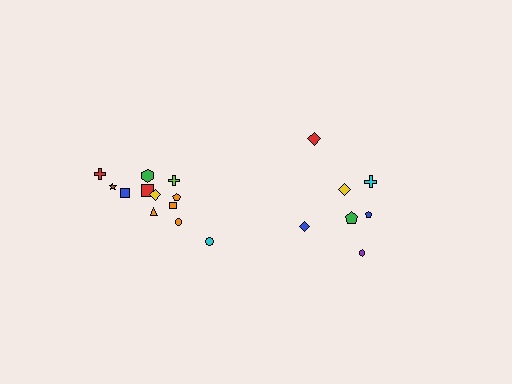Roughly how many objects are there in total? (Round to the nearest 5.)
Roughly 20 objects in total.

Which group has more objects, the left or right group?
The left group.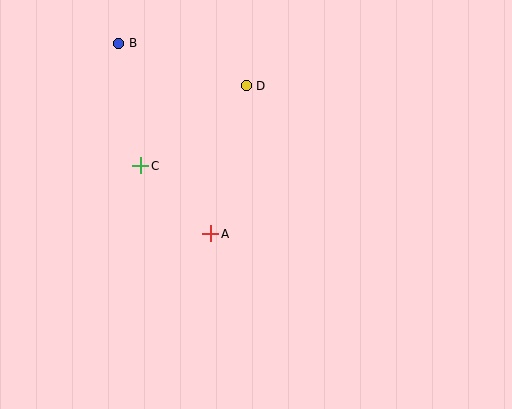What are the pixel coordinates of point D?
Point D is at (246, 86).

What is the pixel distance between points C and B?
The distance between C and B is 125 pixels.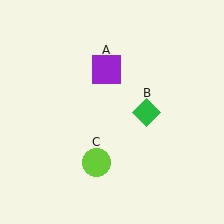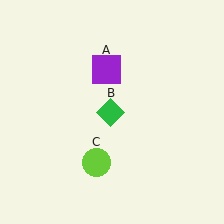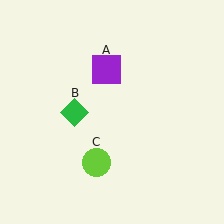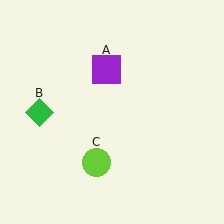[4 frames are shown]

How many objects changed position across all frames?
1 object changed position: green diamond (object B).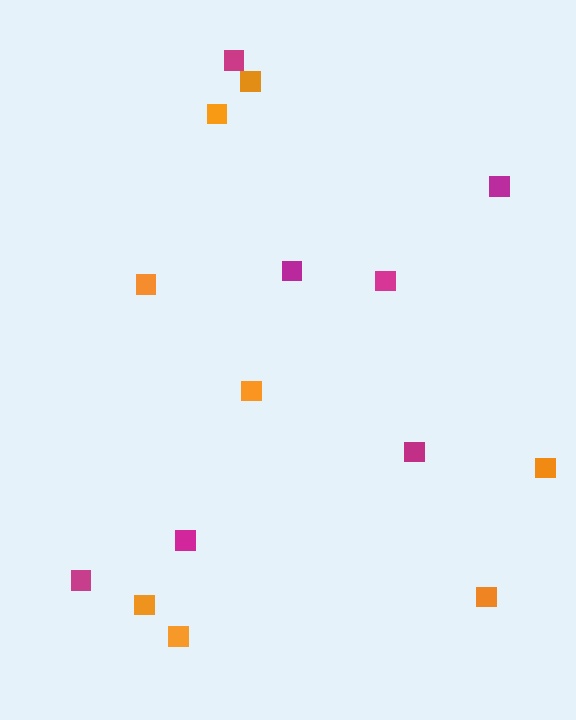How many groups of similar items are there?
There are 2 groups: one group of magenta squares (7) and one group of orange squares (8).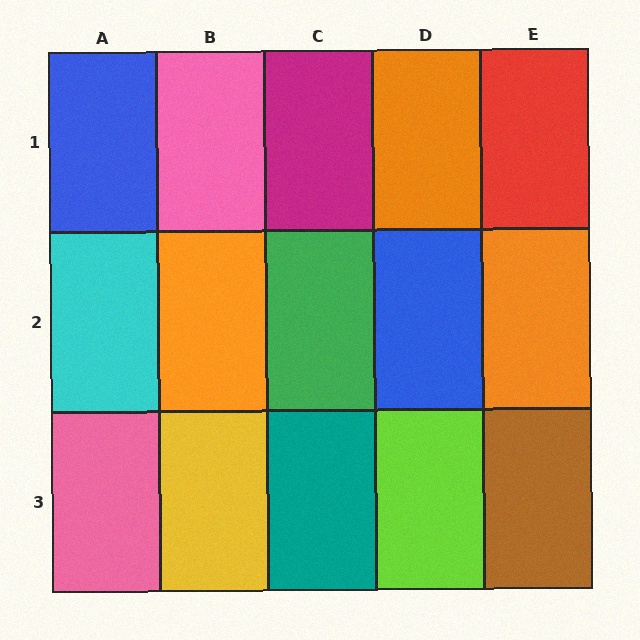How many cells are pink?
2 cells are pink.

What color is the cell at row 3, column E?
Brown.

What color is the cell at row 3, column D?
Lime.